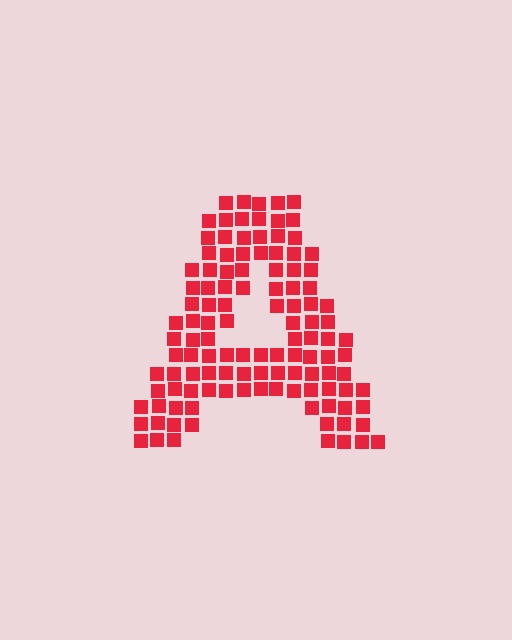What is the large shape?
The large shape is the letter A.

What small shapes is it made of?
It is made of small squares.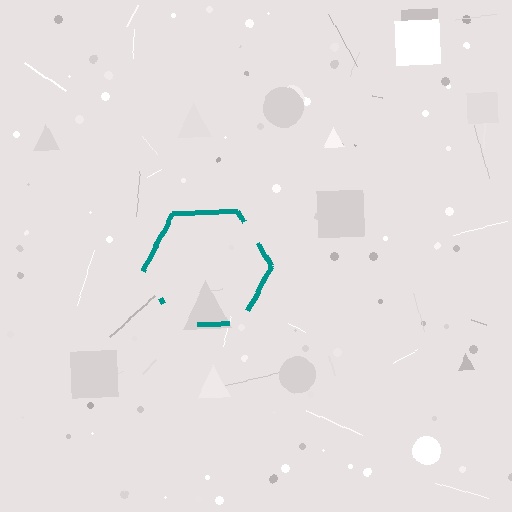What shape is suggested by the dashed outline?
The dashed outline suggests a hexagon.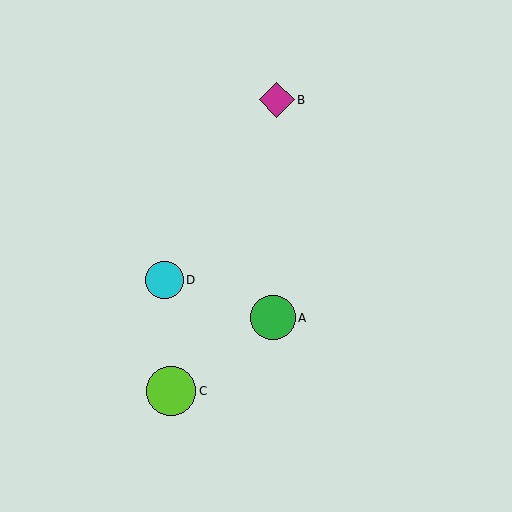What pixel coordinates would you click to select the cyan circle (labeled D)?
Click at (164, 280) to select the cyan circle D.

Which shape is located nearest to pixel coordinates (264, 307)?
The green circle (labeled A) at (273, 318) is nearest to that location.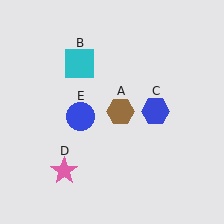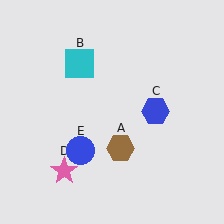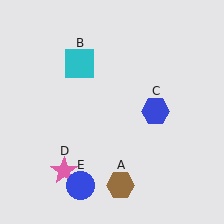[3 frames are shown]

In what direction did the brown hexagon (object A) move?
The brown hexagon (object A) moved down.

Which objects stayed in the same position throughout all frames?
Cyan square (object B) and blue hexagon (object C) and pink star (object D) remained stationary.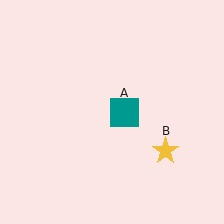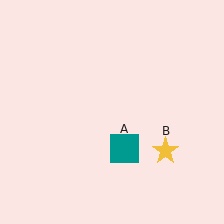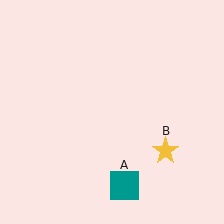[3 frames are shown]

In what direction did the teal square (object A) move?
The teal square (object A) moved down.